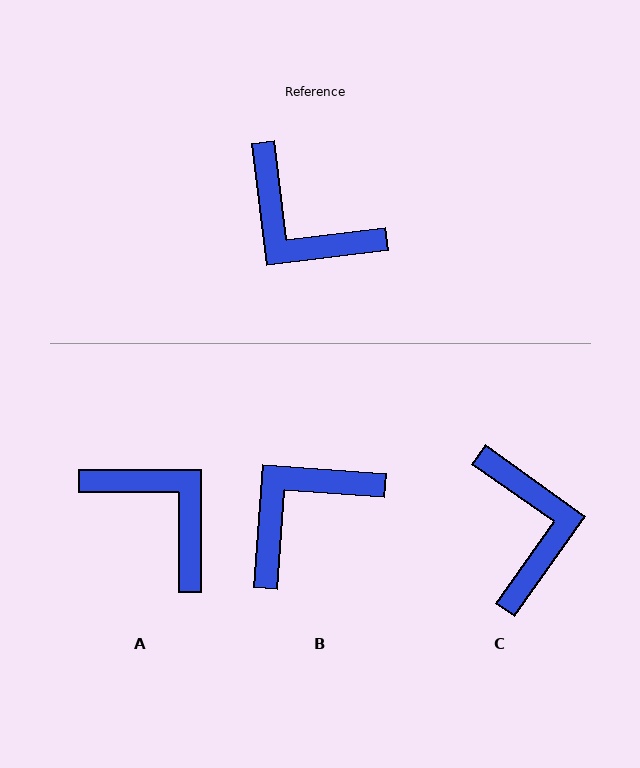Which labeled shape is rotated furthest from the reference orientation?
A, about 173 degrees away.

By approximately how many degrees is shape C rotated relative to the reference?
Approximately 138 degrees counter-clockwise.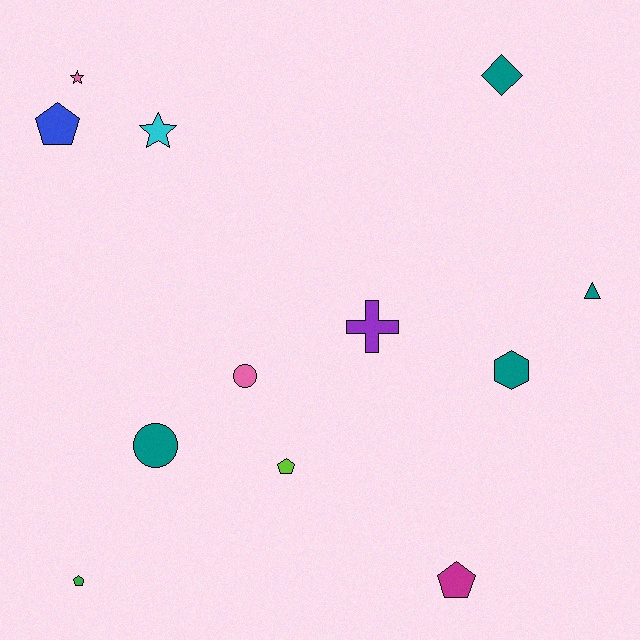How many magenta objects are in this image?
There is 1 magenta object.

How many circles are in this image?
There are 2 circles.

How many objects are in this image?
There are 12 objects.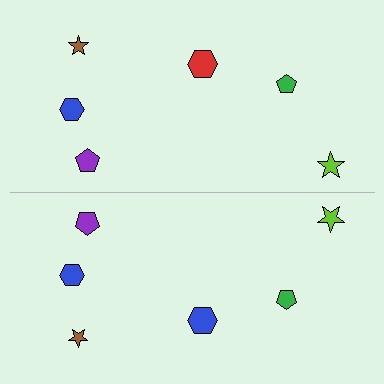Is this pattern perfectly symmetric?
No, the pattern is not perfectly symmetric. The blue hexagon on the bottom side breaks the symmetry — its mirror counterpart is red.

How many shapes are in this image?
There are 12 shapes in this image.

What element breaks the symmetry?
The blue hexagon on the bottom side breaks the symmetry — its mirror counterpart is red.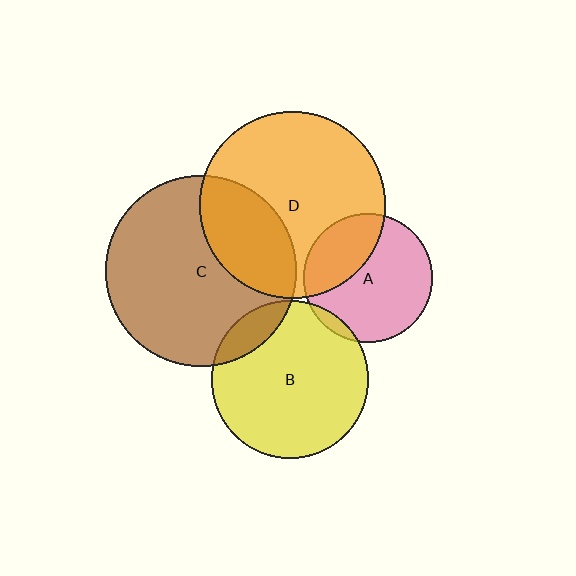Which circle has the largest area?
Circle C (brown).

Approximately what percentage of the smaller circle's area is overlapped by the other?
Approximately 5%.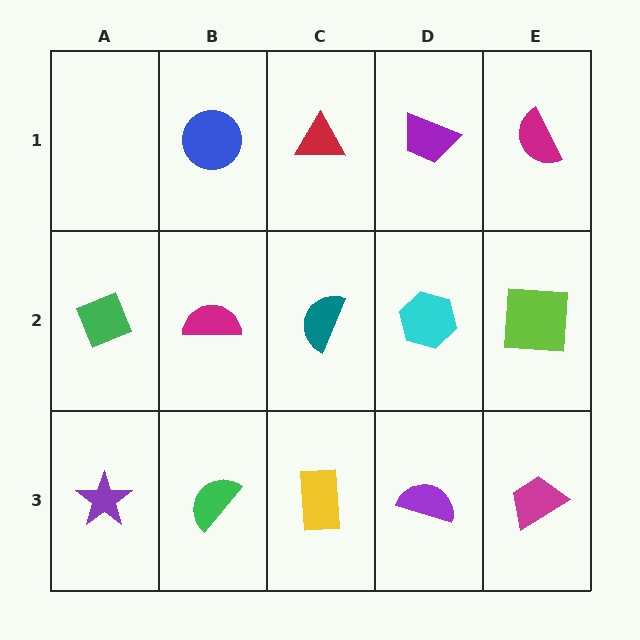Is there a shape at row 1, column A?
No, that cell is empty.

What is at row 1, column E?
A magenta semicircle.